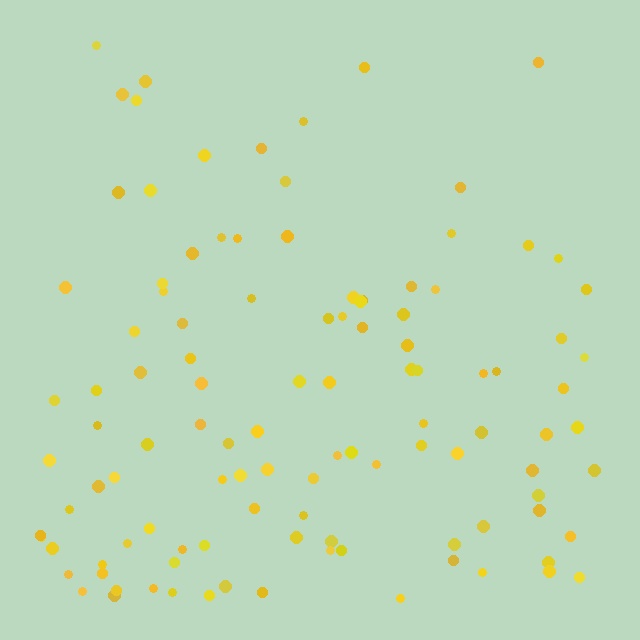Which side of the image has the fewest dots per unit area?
The top.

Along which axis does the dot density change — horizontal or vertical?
Vertical.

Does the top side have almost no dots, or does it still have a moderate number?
Still a moderate number, just noticeably fewer than the bottom.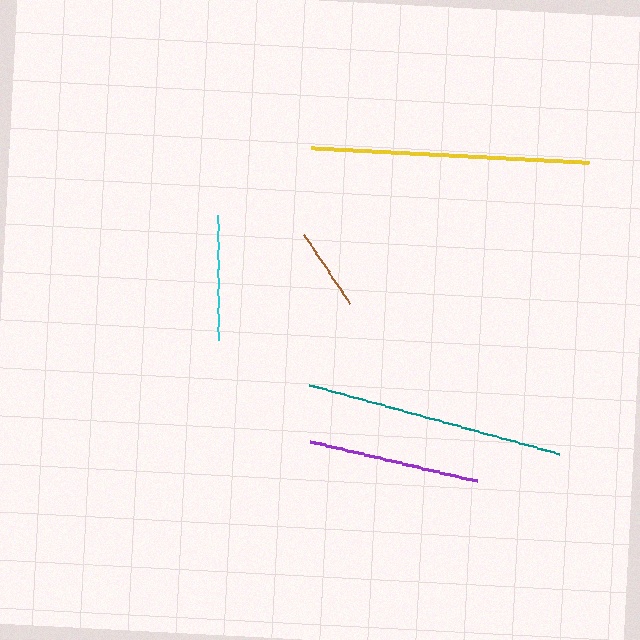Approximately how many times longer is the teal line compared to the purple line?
The teal line is approximately 1.5 times the length of the purple line.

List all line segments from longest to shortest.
From longest to shortest: yellow, teal, purple, cyan, brown.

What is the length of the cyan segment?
The cyan segment is approximately 126 pixels long.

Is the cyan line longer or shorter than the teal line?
The teal line is longer than the cyan line.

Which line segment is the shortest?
The brown line is the shortest at approximately 83 pixels.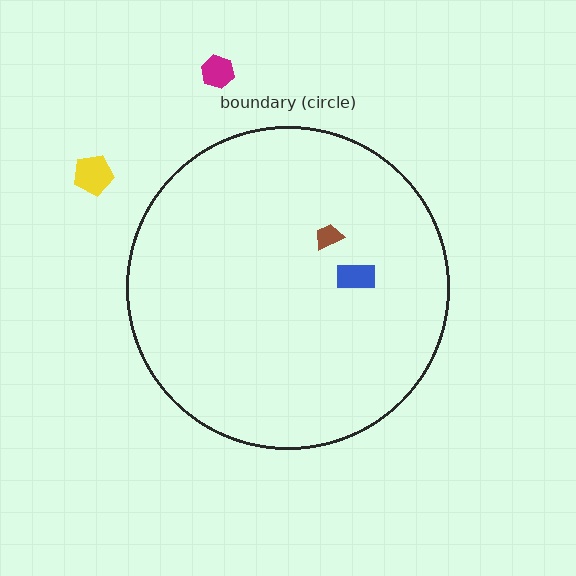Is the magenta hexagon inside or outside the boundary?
Outside.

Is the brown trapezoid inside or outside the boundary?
Inside.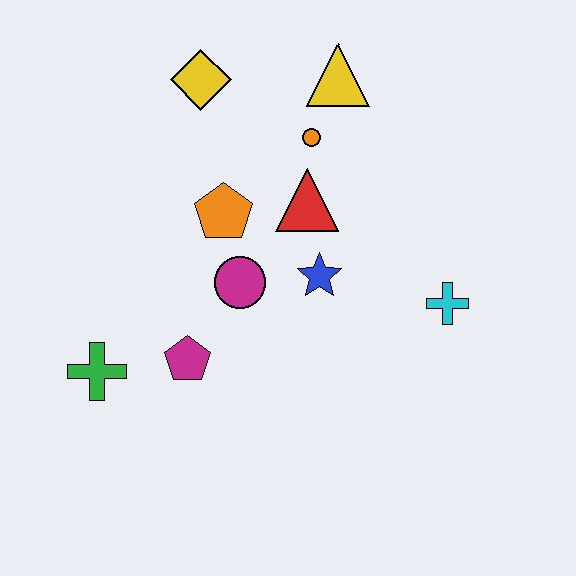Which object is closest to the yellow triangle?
The orange circle is closest to the yellow triangle.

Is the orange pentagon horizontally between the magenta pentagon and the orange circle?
Yes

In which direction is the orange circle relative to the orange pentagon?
The orange circle is to the right of the orange pentagon.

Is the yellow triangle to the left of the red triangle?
No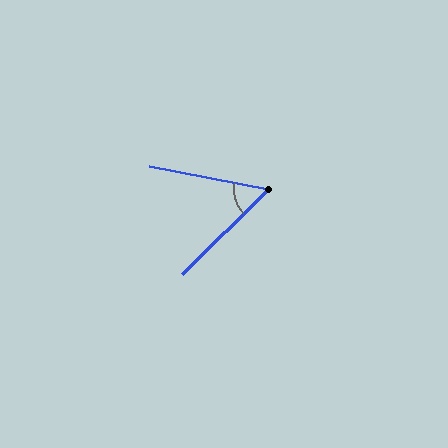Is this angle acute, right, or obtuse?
It is acute.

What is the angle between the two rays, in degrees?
Approximately 55 degrees.